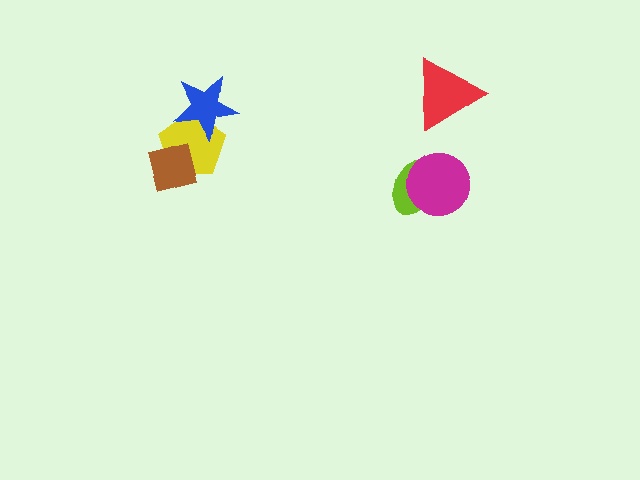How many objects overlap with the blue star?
1 object overlaps with the blue star.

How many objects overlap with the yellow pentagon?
2 objects overlap with the yellow pentagon.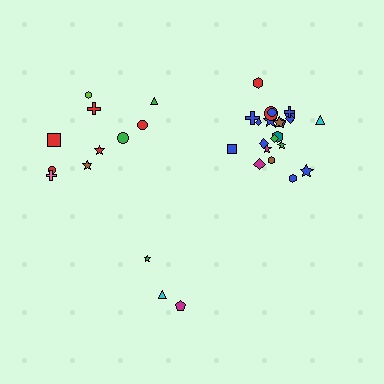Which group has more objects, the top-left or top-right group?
The top-right group.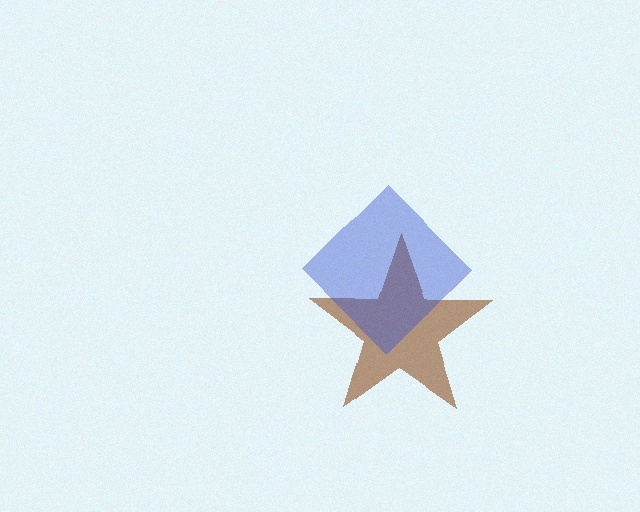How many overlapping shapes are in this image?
There are 2 overlapping shapes in the image.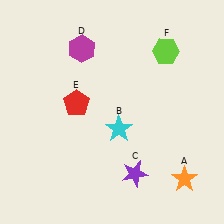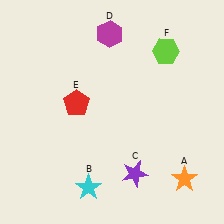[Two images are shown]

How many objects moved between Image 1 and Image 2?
2 objects moved between the two images.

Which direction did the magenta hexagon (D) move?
The magenta hexagon (D) moved right.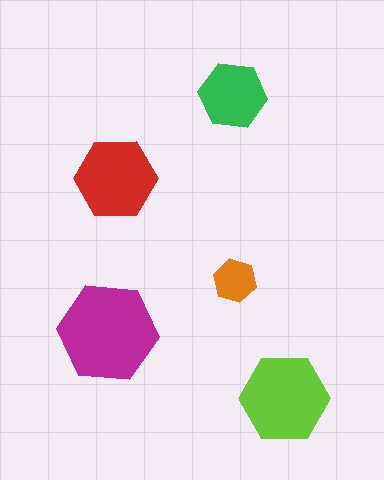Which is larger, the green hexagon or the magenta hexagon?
The magenta one.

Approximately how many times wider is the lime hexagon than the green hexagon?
About 1.5 times wider.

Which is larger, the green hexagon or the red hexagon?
The red one.